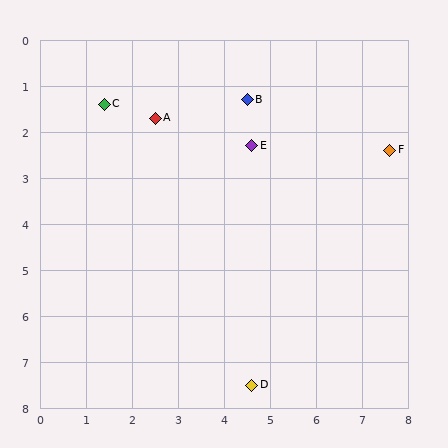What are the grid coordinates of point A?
Point A is at approximately (2.5, 1.7).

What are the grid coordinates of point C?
Point C is at approximately (1.4, 1.4).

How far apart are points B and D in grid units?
Points B and D are about 6.2 grid units apart.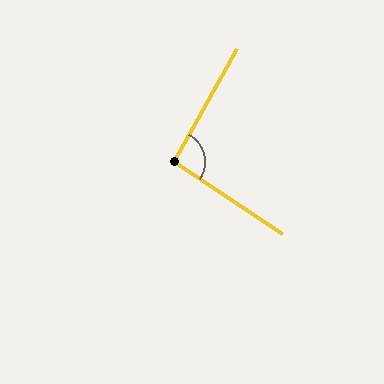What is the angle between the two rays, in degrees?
Approximately 95 degrees.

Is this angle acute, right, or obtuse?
It is approximately a right angle.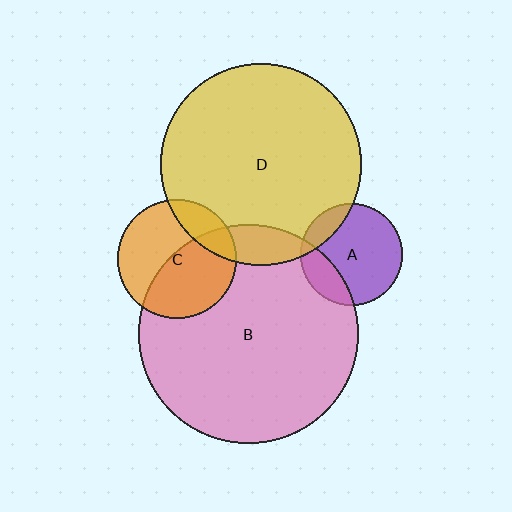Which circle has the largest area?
Circle B (pink).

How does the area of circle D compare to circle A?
Approximately 3.9 times.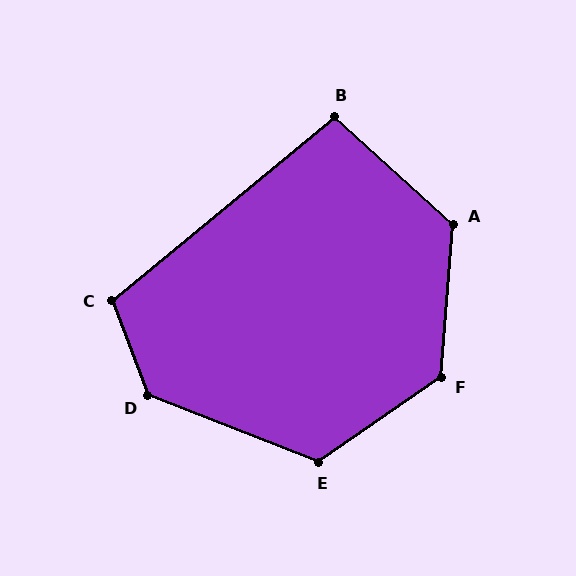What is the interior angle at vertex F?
Approximately 130 degrees (obtuse).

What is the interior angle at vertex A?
Approximately 128 degrees (obtuse).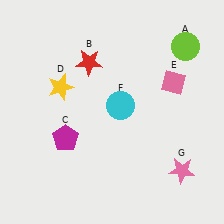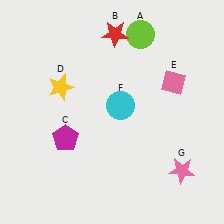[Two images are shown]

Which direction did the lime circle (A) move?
The lime circle (A) moved left.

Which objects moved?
The objects that moved are: the lime circle (A), the red star (B).